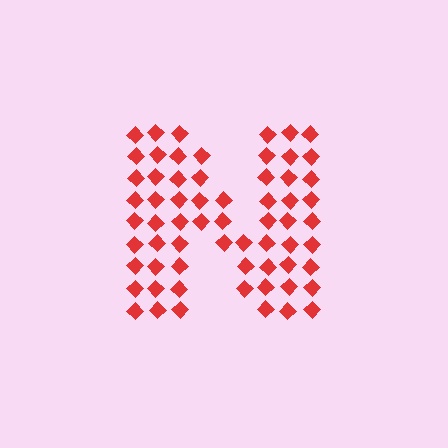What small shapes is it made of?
It is made of small diamonds.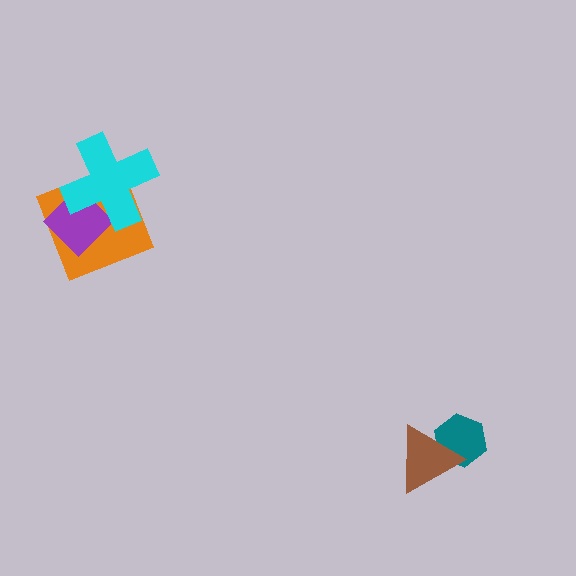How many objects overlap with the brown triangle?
1 object overlaps with the brown triangle.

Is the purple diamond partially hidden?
Yes, it is partially covered by another shape.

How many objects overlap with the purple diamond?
2 objects overlap with the purple diamond.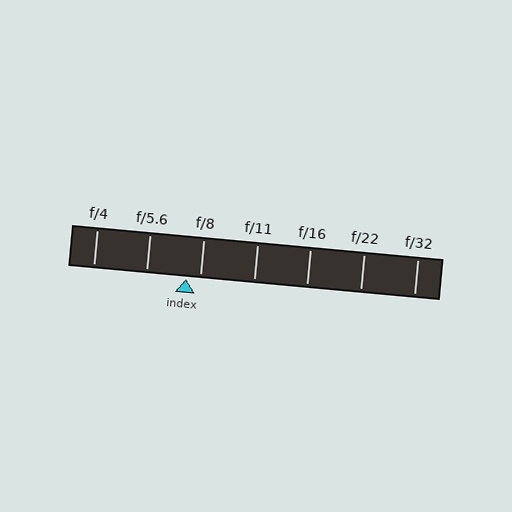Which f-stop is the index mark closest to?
The index mark is closest to f/8.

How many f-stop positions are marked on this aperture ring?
There are 7 f-stop positions marked.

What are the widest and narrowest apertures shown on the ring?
The widest aperture shown is f/4 and the narrowest is f/32.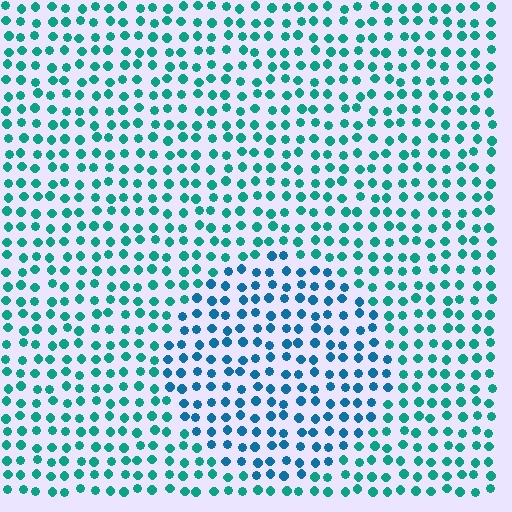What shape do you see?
I see a circle.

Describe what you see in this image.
The image is filled with small teal elements in a uniform arrangement. A circle-shaped region is visible where the elements are tinted to a slightly different hue, forming a subtle color boundary.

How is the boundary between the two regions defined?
The boundary is defined purely by a slight shift in hue (about 32 degrees). Spacing, size, and orientation are identical on both sides.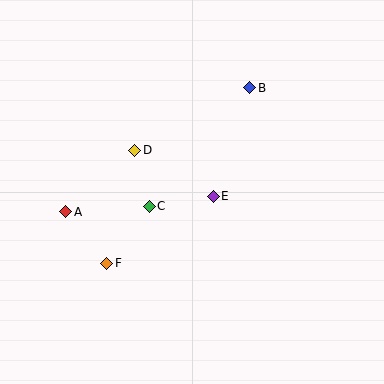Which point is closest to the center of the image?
Point E at (213, 196) is closest to the center.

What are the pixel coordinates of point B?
Point B is at (250, 88).